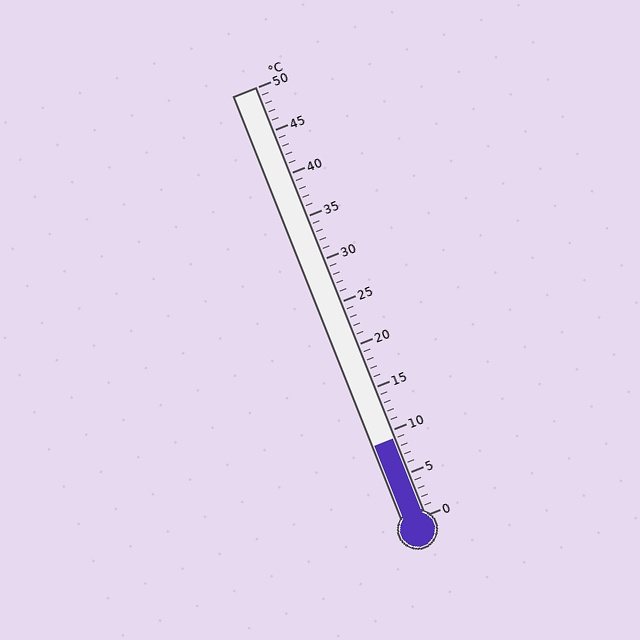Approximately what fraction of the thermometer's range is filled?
The thermometer is filled to approximately 20% of its range.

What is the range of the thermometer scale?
The thermometer scale ranges from 0°C to 50°C.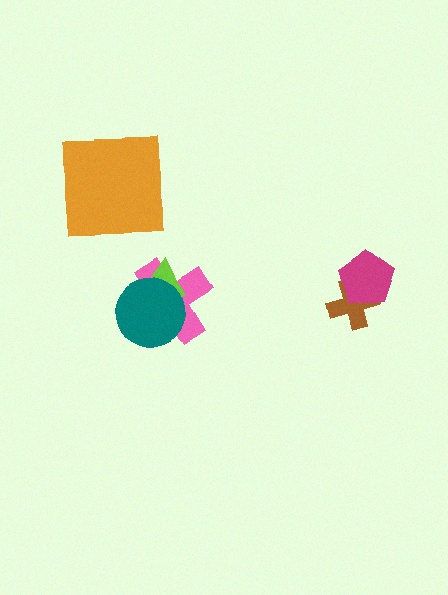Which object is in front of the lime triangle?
The teal circle is in front of the lime triangle.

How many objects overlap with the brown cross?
1 object overlaps with the brown cross.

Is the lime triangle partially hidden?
Yes, it is partially covered by another shape.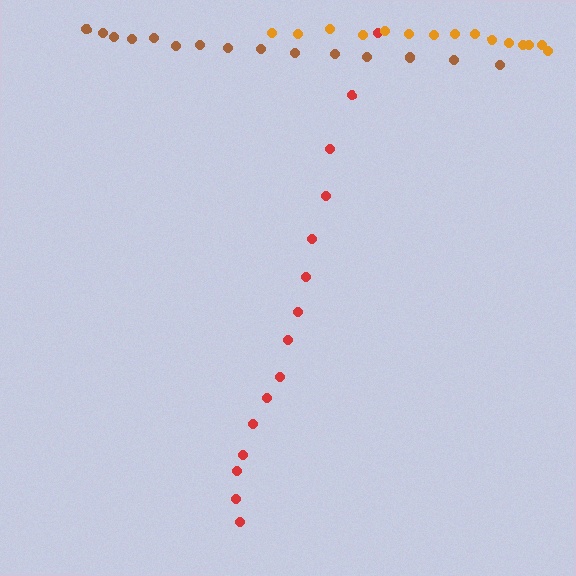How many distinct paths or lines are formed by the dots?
There are 3 distinct paths.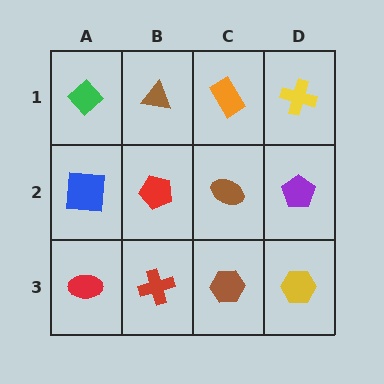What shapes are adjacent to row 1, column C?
A brown ellipse (row 2, column C), a brown triangle (row 1, column B), a yellow cross (row 1, column D).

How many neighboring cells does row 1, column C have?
3.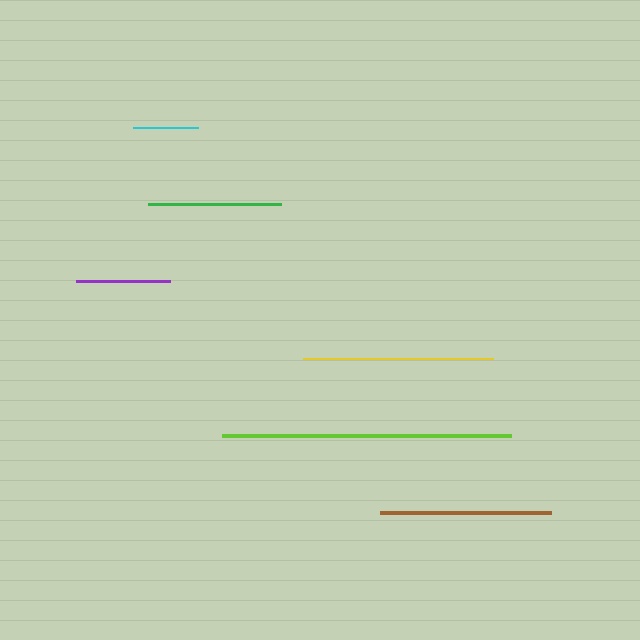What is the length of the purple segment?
The purple segment is approximately 94 pixels long.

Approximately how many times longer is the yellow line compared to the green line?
The yellow line is approximately 1.4 times the length of the green line.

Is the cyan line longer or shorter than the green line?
The green line is longer than the cyan line.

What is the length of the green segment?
The green segment is approximately 133 pixels long.